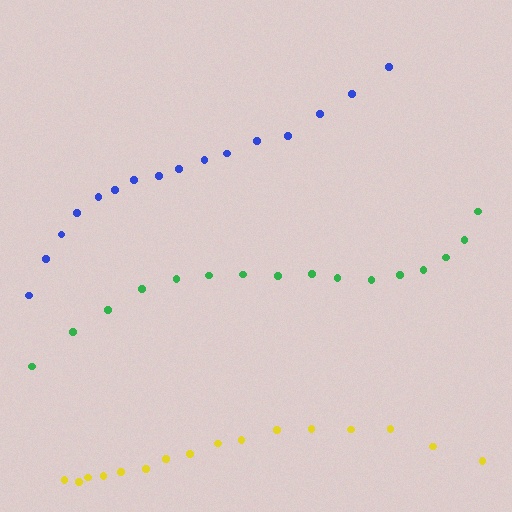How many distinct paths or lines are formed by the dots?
There are 3 distinct paths.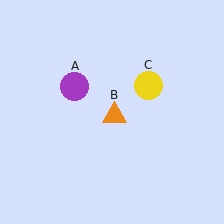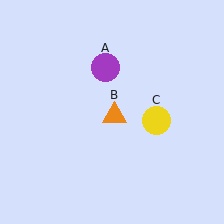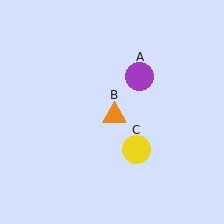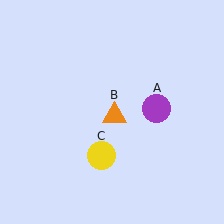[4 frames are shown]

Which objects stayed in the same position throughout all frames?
Orange triangle (object B) remained stationary.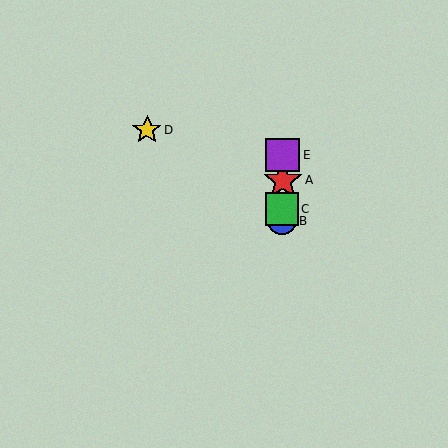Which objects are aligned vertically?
Objects A, B, C, E are aligned vertically.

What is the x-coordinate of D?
Object D is at x≈147.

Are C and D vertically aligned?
No, C is at x≈282 and D is at x≈147.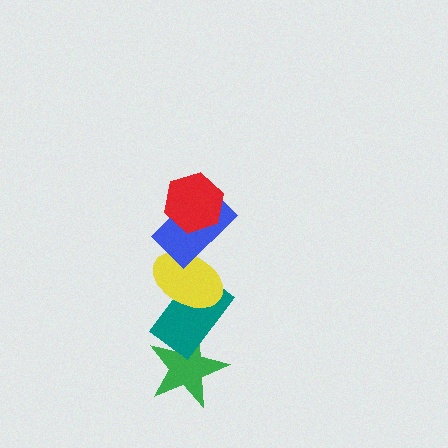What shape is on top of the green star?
The teal rectangle is on top of the green star.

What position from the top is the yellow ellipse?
The yellow ellipse is 3rd from the top.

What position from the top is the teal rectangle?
The teal rectangle is 4th from the top.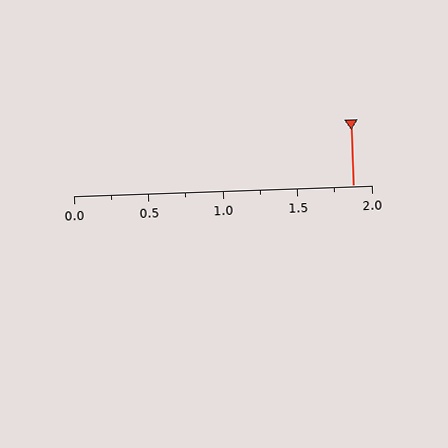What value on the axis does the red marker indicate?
The marker indicates approximately 1.88.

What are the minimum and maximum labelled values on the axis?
The axis runs from 0.0 to 2.0.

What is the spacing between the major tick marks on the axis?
The major ticks are spaced 0.5 apart.